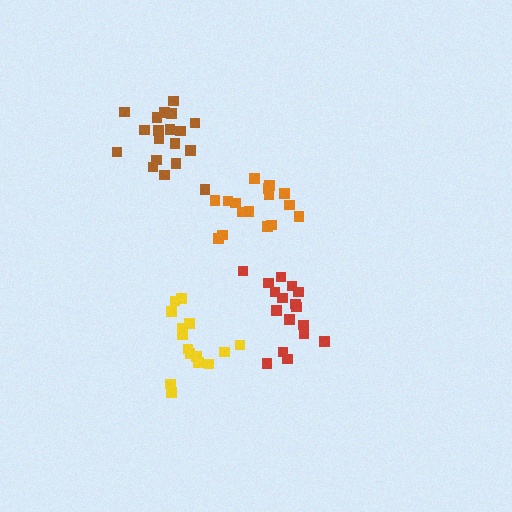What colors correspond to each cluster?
The clusters are colored: orange, brown, red, yellow.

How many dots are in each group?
Group 1: 16 dots, Group 2: 19 dots, Group 3: 17 dots, Group 4: 15 dots (67 total).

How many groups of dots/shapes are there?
There are 4 groups.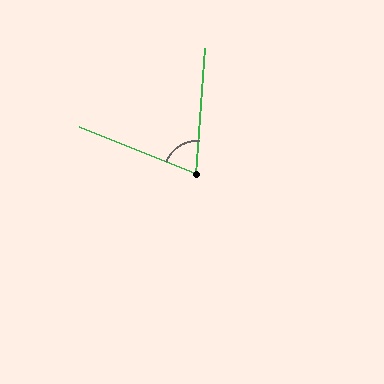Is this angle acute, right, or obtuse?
It is acute.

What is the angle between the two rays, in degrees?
Approximately 72 degrees.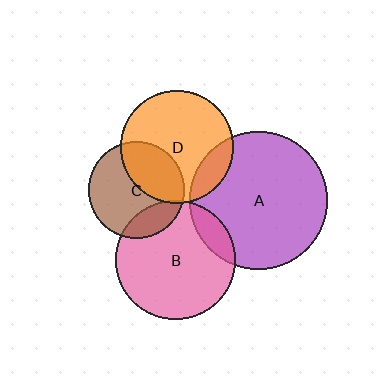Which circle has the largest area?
Circle A (purple).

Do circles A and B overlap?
Yes.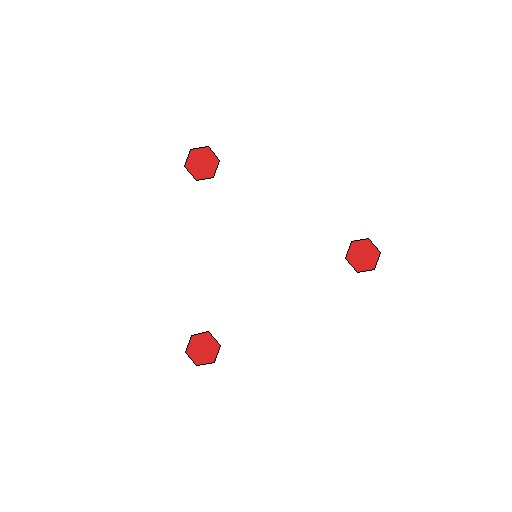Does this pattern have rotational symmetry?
Yes, this pattern has 3-fold rotational symmetry. It looks the same after rotating 120 degrees around the center.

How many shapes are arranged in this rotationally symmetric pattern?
There are 3 shapes, arranged in 3 groups of 1.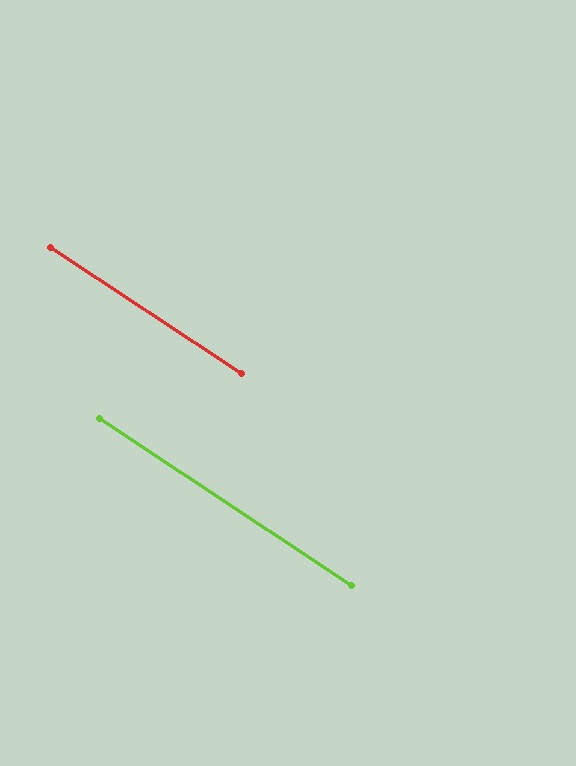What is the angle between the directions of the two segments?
Approximately 0 degrees.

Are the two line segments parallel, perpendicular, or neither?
Parallel — their directions differ by only 0.2°.